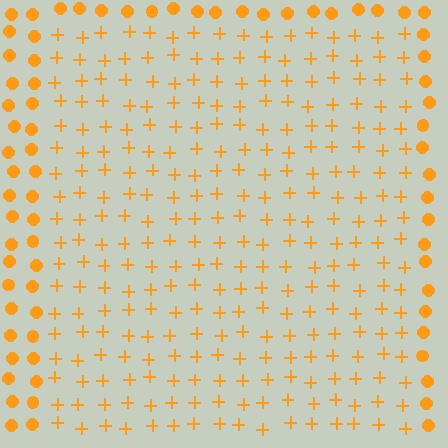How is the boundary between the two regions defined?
The boundary is defined by a change in element shape: plus signs inside vs. circles outside. All elements share the same color and spacing.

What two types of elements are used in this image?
The image uses plus signs inside the rectangle region and circles outside it.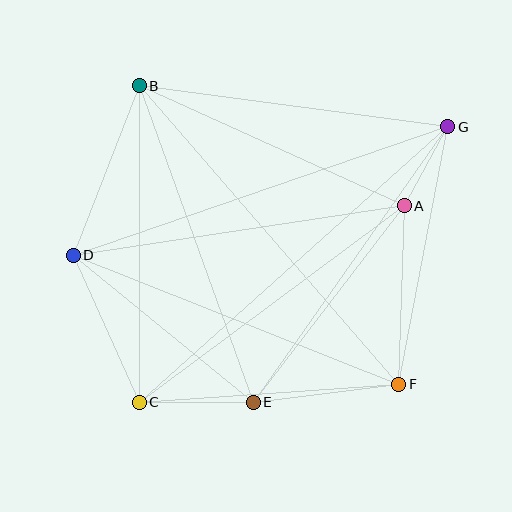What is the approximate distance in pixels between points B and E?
The distance between B and E is approximately 336 pixels.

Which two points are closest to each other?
Points A and G are closest to each other.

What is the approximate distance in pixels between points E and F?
The distance between E and F is approximately 147 pixels.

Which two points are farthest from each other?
Points C and G are farthest from each other.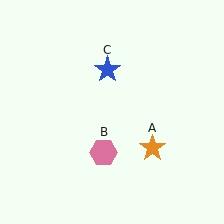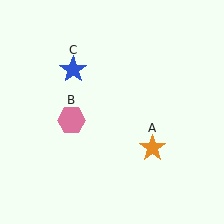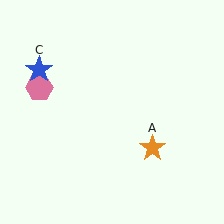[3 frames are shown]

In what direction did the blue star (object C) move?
The blue star (object C) moved left.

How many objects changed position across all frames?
2 objects changed position: pink hexagon (object B), blue star (object C).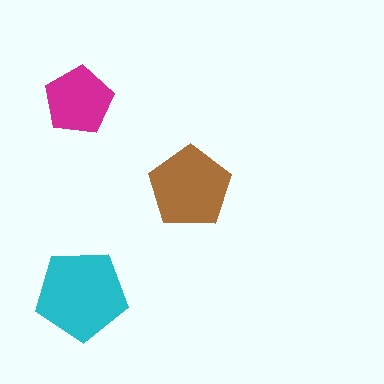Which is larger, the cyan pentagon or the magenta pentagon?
The cyan one.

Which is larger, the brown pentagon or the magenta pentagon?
The brown one.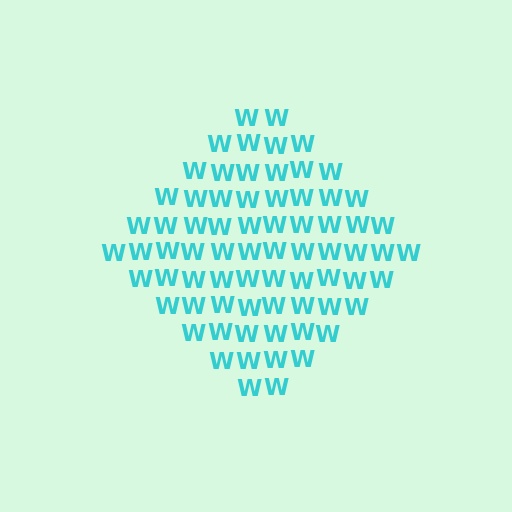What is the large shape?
The large shape is a diamond.